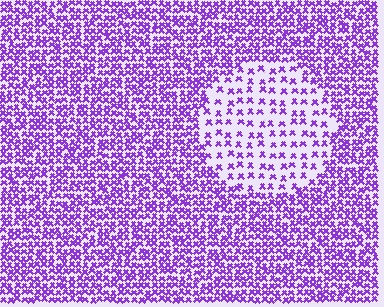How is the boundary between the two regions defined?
The boundary is defined by a change in element density (approximately 2.4x ratio). All elements are the same color, size, and shape.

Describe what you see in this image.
The image contains small purple elements arranged at two different densities. A circle-shaped region is visible where the elements are less densely packed than the surrounding area.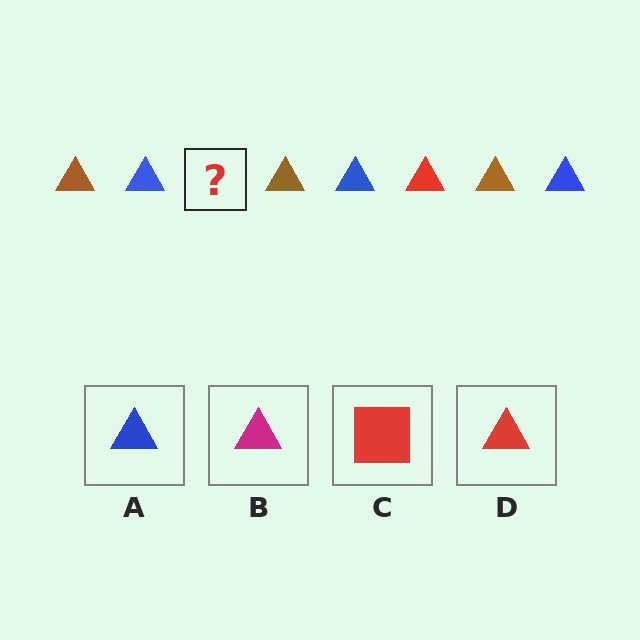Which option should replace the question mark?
Option D.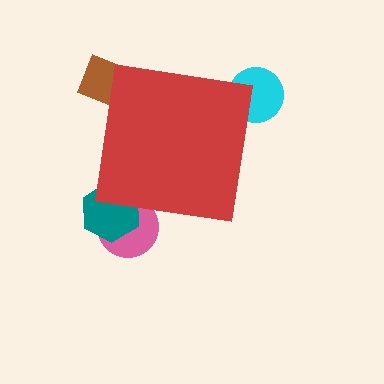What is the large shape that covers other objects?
A red square.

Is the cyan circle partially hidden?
Yes, the cyan circle is partially hidden behind the red square.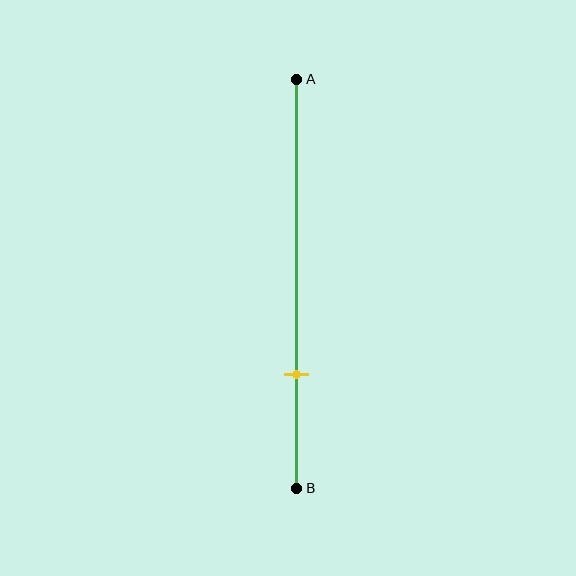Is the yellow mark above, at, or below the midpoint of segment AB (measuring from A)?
The yellow mark is below the midpoint of segment AB.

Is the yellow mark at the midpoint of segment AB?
No, the mark is at about 70% from A, not at the 50% midpoint.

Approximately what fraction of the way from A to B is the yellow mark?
The yellow mark is approximately 70% of the way from A to B.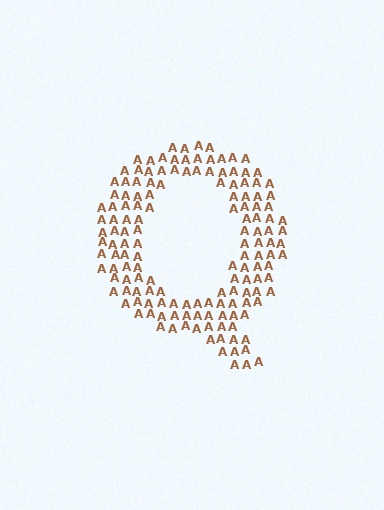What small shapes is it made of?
It is made of small letter A's.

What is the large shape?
The large shape is the letter Q.